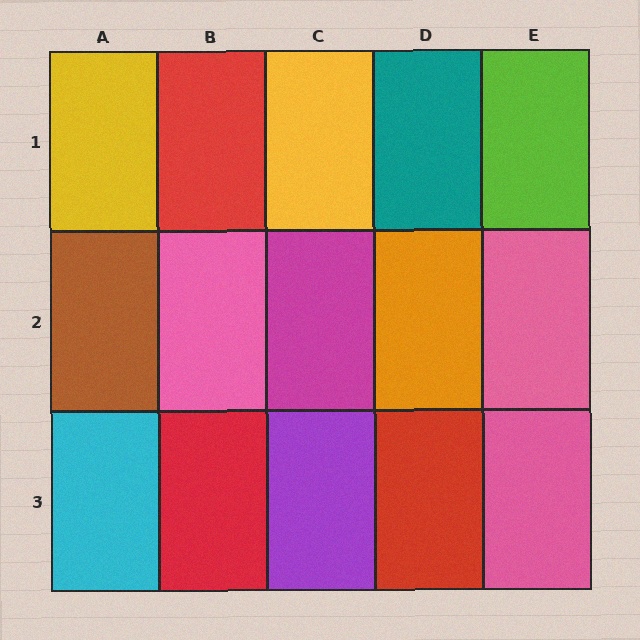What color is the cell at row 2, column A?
Brown.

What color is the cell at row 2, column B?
Pink.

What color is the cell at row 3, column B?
Red.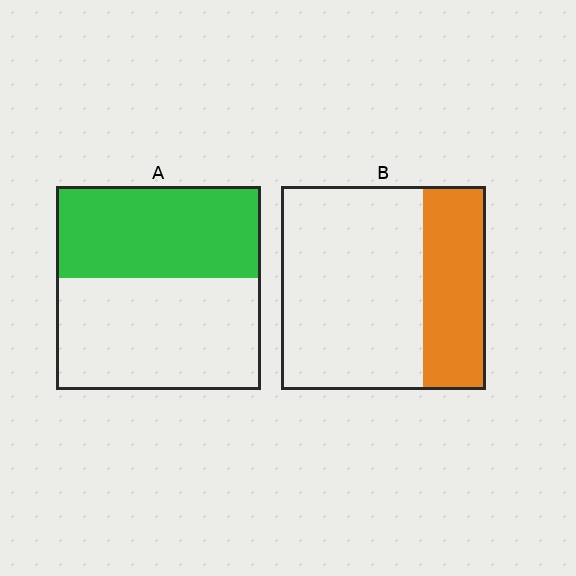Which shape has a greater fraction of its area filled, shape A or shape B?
Shape A.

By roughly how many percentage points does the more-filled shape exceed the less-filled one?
By roughly 15 percentage points (A over B).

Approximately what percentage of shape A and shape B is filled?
A is approximately 45% and B is approximately 30%.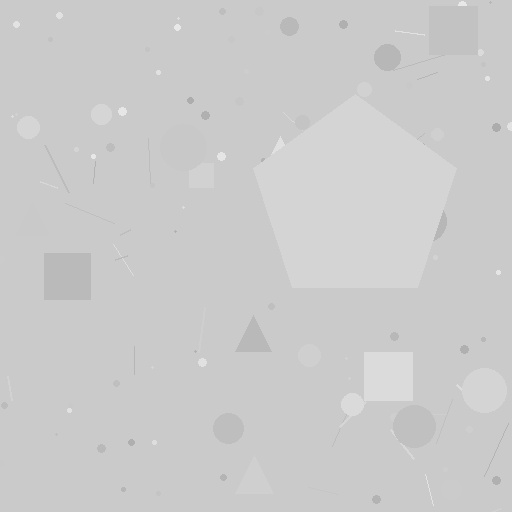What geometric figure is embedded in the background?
A pentagon is embedded in the background.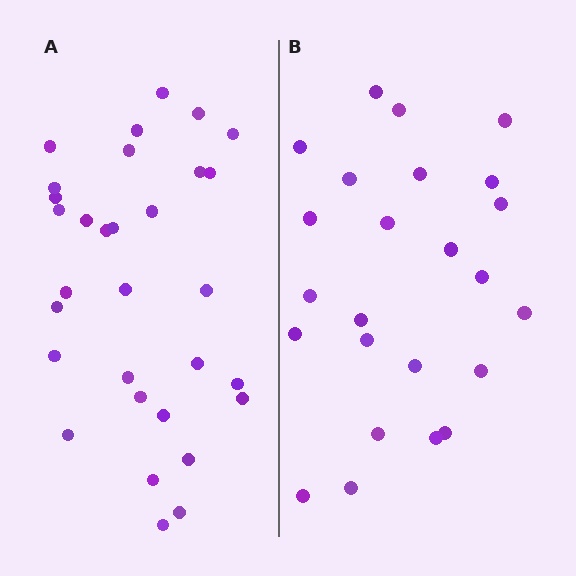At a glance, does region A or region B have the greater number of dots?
Region A (the left region) has more dots.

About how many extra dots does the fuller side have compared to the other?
Region A has roughly 8 or so more dots than region B.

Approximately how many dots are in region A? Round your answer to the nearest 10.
About 30 dots. (The exact count is 31, which rounds to 30.)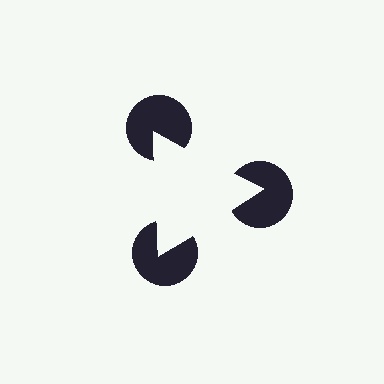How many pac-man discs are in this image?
There are 3 — one at each vertex of the illusory triangle.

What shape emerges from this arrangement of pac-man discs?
An illusory triangle — its edges are inferred from the aligned wedge cuts in the pac-man discs, not physically drawn.